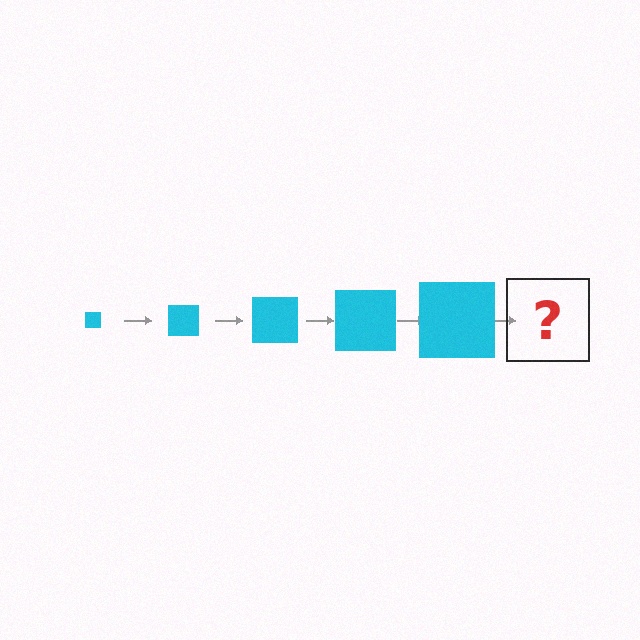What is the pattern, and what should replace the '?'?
The pattern is that the square gets progressively larger each step. The '?' should be a cyan square, larger than the previous one.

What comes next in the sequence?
The next element should be a cyan square, larger than the previous one.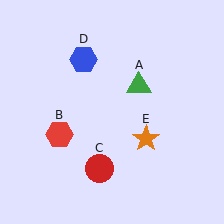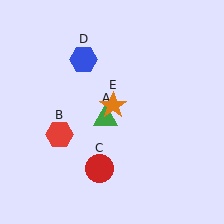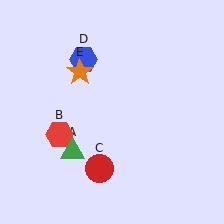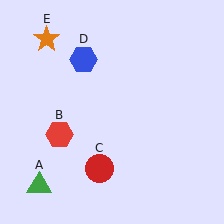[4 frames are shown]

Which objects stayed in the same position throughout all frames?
Red hexagon (object B) and red circle (object C) and blue hexagon (object D) remained stationary.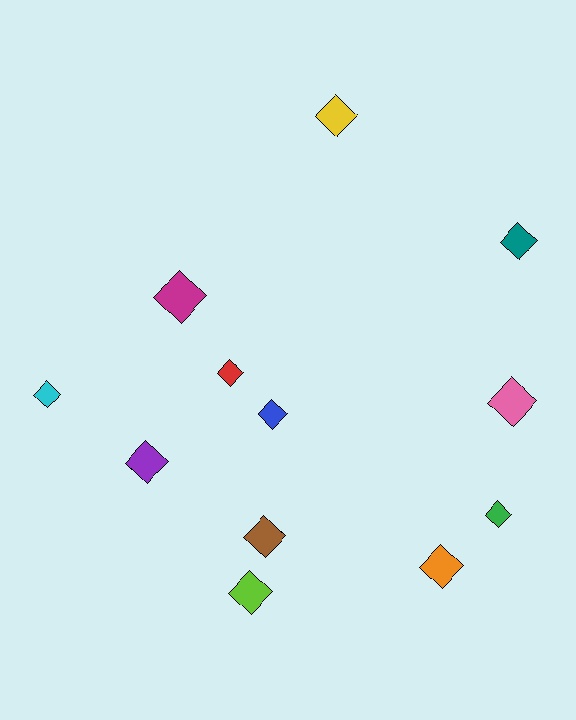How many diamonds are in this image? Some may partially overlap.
There are 12 diamonds.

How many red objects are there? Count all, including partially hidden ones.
There is 1 red object.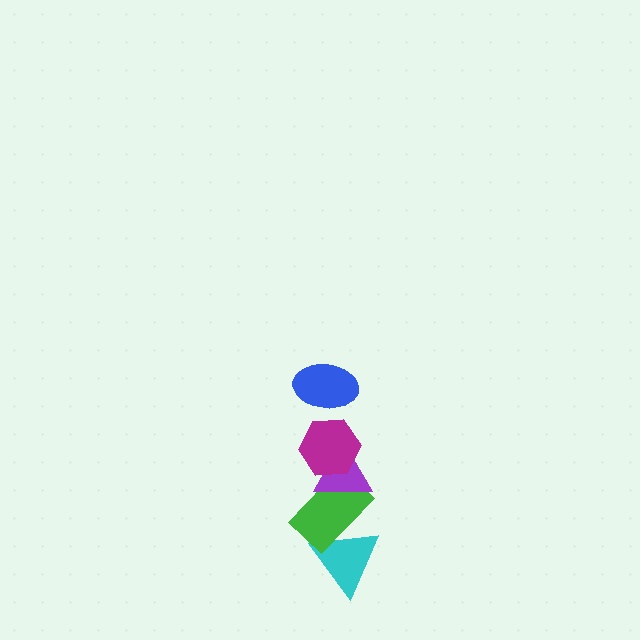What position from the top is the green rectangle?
The green rectangle is 4th from the top.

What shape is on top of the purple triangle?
The magenta hexagon is on top of the purple triangle.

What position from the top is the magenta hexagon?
The magenta hexagon is 2nd from the top.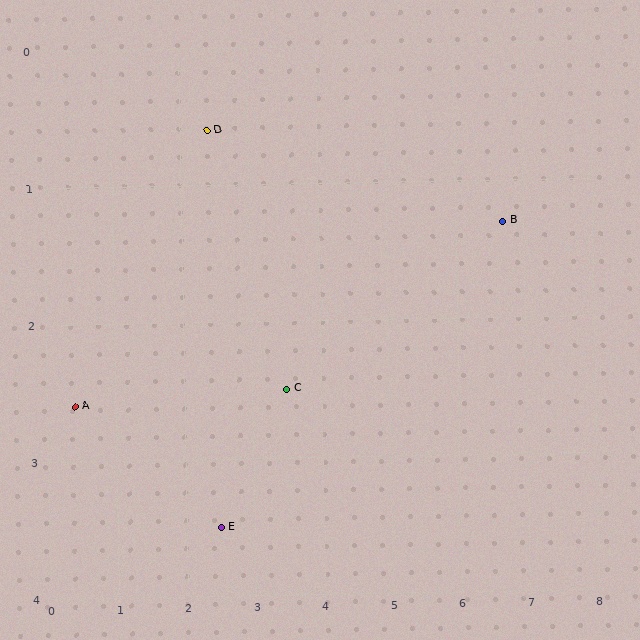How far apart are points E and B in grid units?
Points E and B are about 4.7 grid units apart.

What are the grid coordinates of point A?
Point A is at approximately (0.4, 2.6).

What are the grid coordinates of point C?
Point C is at approximately (3.5, 2.5).